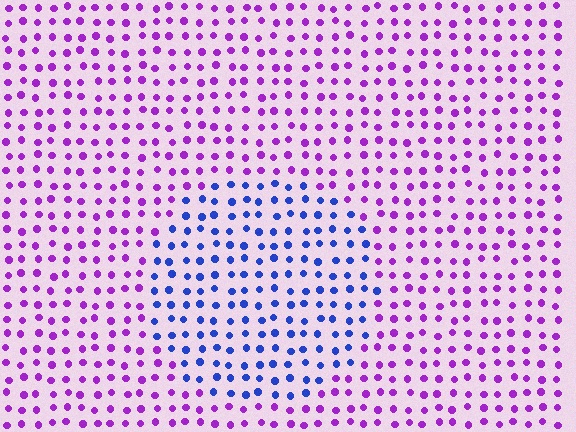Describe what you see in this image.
The image is filled with small purple elements in a uniform arrangement. A circle-shaped region is visible where the elements are tinted to a slightly different hue, forming a subtle color boundary.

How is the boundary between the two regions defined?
The boundary is defined purely by a slight shift in hue (about 57 degrees). Spacing, size, and orientation are identical on both sides.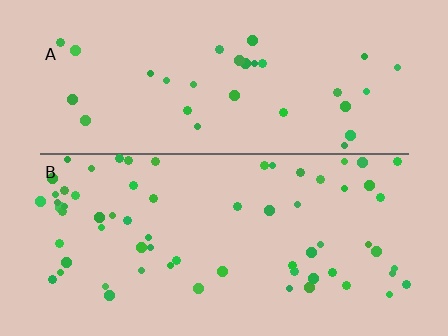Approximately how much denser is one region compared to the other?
Approximately 2.0× — region B over region A.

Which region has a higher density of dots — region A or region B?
B (the bottom).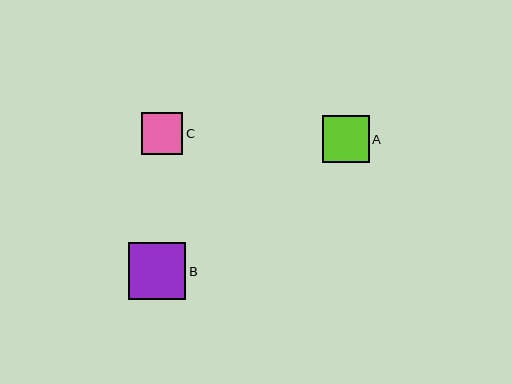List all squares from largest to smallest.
From largest to smallest: B, A, C.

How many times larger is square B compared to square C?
Square B is approximately 1.4 times the size of square C.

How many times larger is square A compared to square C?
Square A is approximately 1.1 times the size of square C.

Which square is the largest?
Square B is the largest with a size of approximately 57 pixels.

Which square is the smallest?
Square C is the smallest with a size of approximately 41 pixels.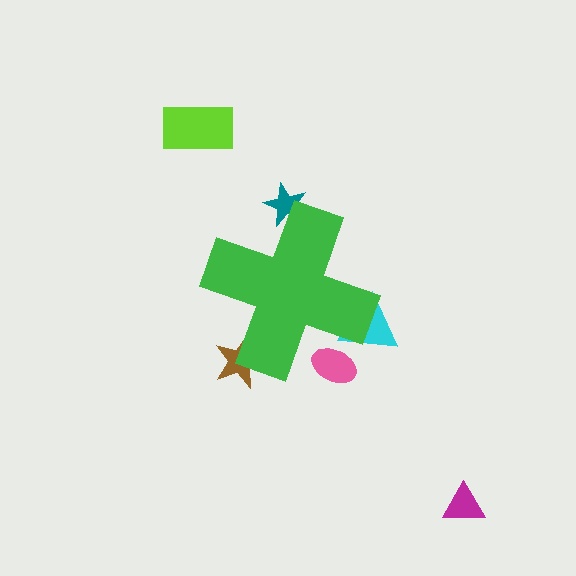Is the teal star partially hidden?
Yes, the teal star is partially hidden behind the green cross.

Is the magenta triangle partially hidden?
No, the magenta triangle is fully visible.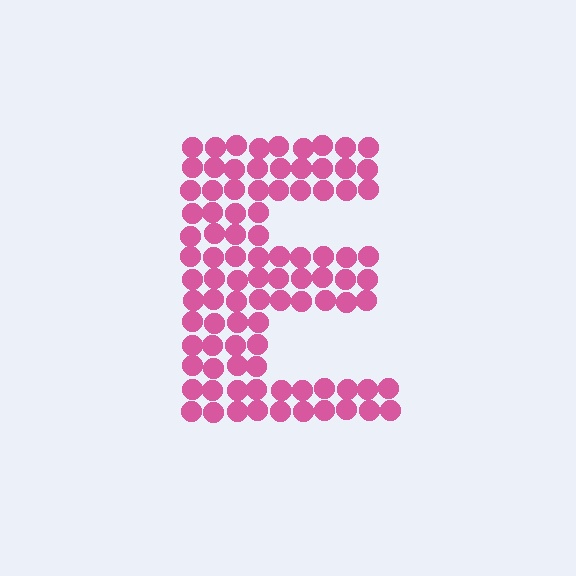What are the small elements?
The small elements are circles.